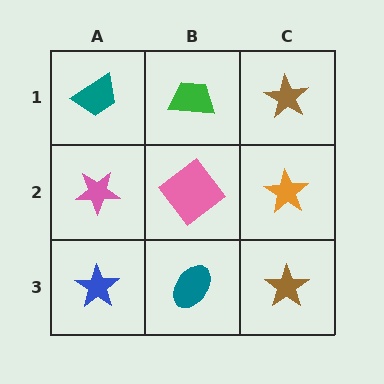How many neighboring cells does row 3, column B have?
3.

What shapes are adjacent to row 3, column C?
An orange star (row 2, column C), a teal ellipse (row 3, column B).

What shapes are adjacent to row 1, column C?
An orange star (row 2, column C), a green trapezoid (row 1, column B).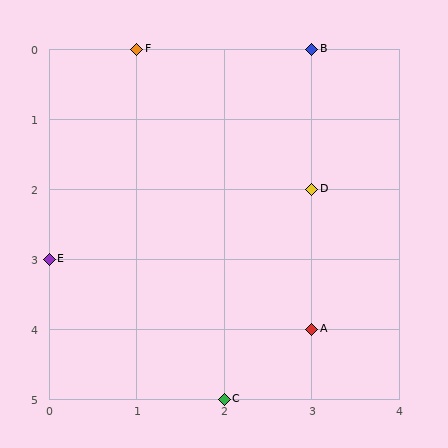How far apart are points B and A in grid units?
Points B and A are 4 rows apart.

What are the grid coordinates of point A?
Point A is at grid coordinates (3, 4).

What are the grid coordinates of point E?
Point E is at grid coordinates (0, 3).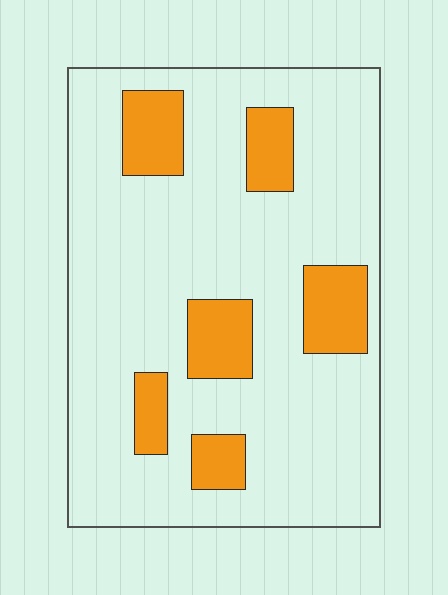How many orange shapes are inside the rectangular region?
6.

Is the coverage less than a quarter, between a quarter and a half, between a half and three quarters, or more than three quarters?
Less than a quarter.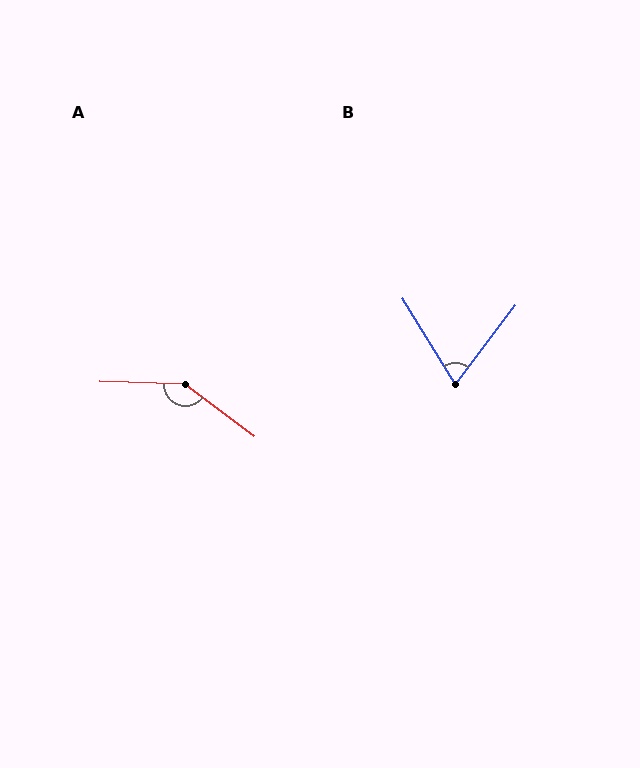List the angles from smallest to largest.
B (69°), A (145°).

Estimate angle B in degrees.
Approximately 69 degrees.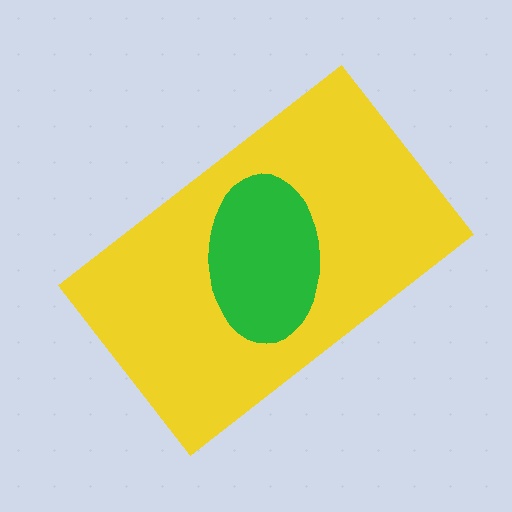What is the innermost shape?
The green ellipse.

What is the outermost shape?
The yellow rectangle.